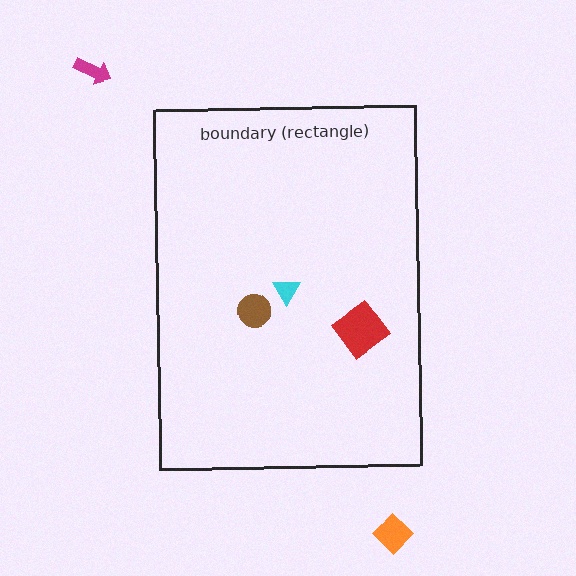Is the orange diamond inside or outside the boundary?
Outside.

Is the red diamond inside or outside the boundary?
Inside.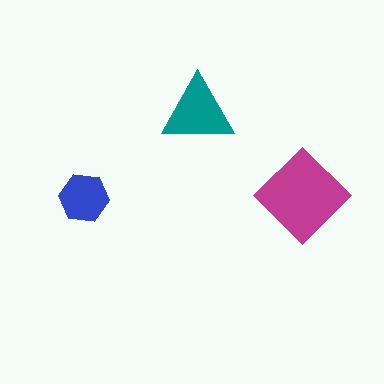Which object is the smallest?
The blue hexagon.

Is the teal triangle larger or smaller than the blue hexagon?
Larger.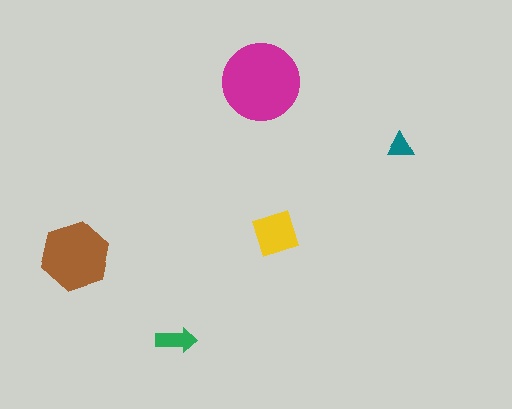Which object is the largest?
The magenta circle.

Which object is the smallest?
The teal triangle.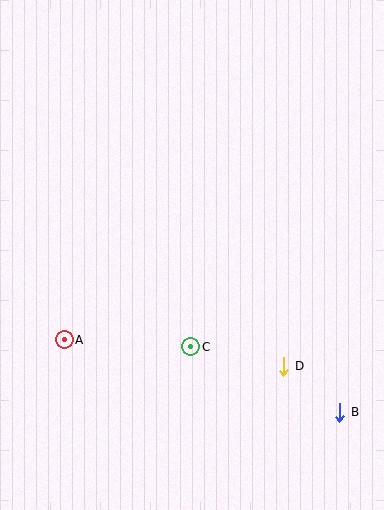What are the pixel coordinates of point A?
Point A is at (64, 340).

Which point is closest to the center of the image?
Point C at (191, 347) is closest to the center.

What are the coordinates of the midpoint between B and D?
The midpoint between B and D is at (312, 389).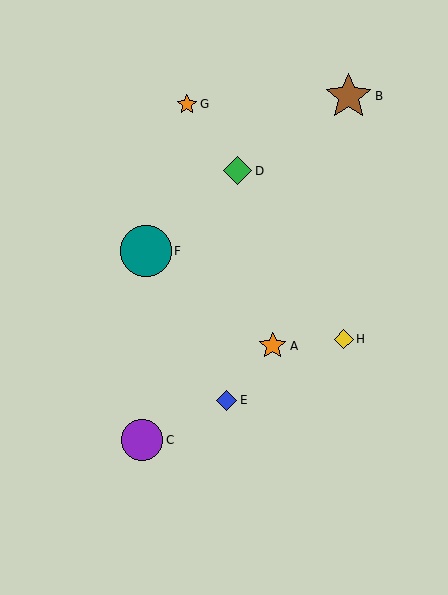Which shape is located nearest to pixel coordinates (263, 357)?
The orange star (labeled A) at (273, 346) is nearest to that location.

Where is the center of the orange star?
The center of the orange star is at (273, 346).